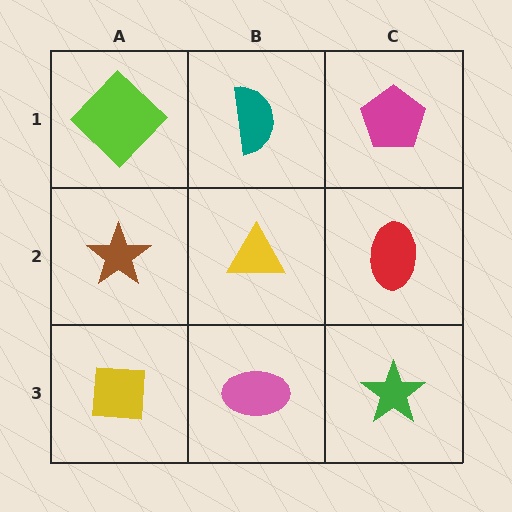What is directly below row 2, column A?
A yellow square.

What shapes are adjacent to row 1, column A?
A brown star (row 2, column A), a teal semicircle (row 1, column B).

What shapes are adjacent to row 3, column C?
A red ellipse (row 2, column C), a pink ellipse (row 3, column B).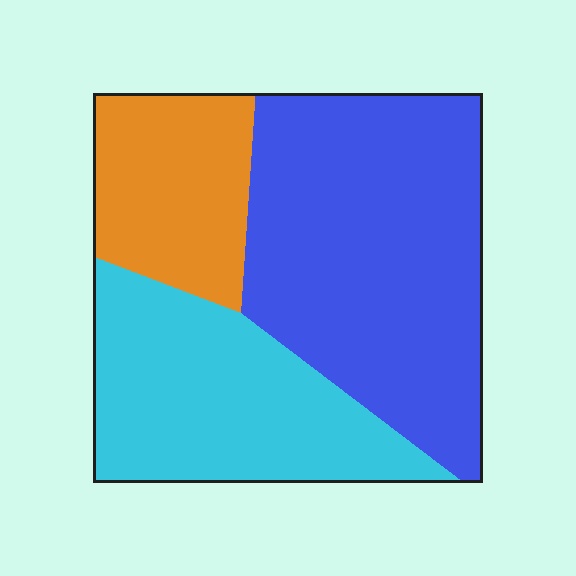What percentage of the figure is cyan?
Cyan covers roughly 30% of the figure.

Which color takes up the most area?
Blue, at roughly 50%.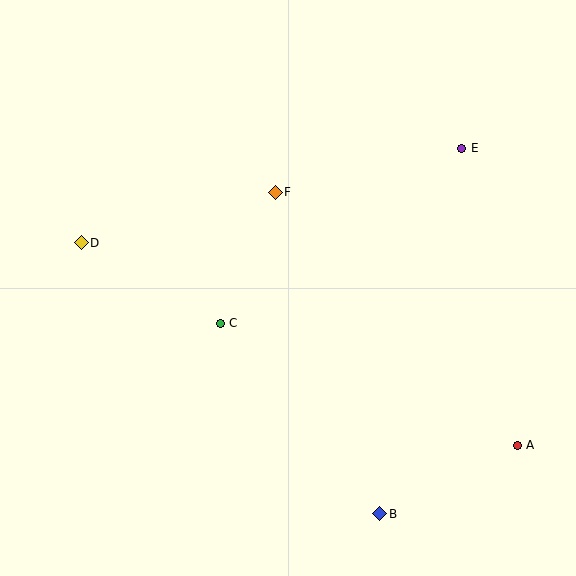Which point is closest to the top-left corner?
Point D is closest to the top-left corner.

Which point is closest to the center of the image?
Point C at (220, 323) is closest to the center.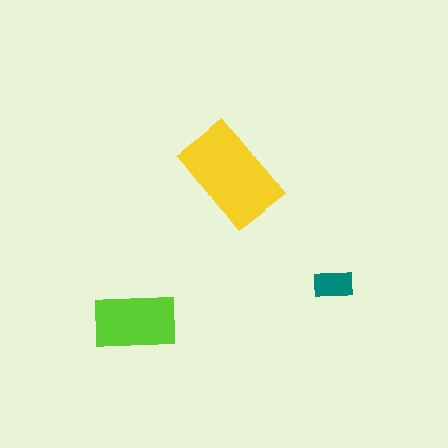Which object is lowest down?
The lime rectangle is bottommost.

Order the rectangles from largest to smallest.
the yellow one, the lime one, the teal one.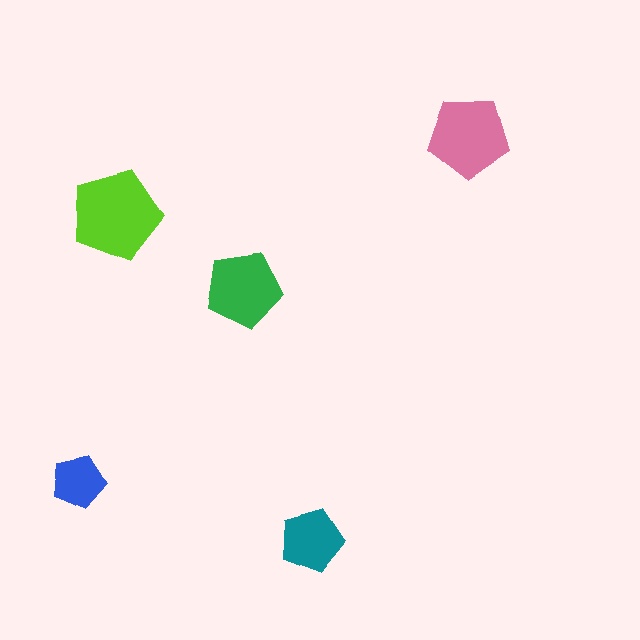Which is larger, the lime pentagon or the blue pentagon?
The lime one.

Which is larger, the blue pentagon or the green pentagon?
The green one.